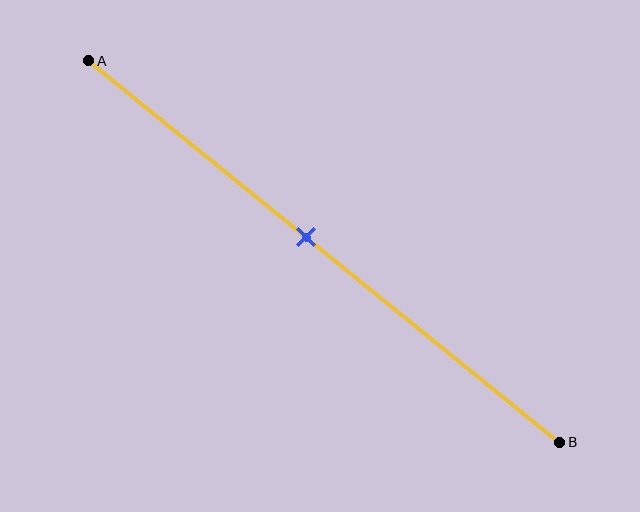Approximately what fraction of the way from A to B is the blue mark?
The blue mark is approximately 45% of the way from A to B.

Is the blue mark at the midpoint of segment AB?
No, the mark is at about 45% from A, not at the 50% midpoint.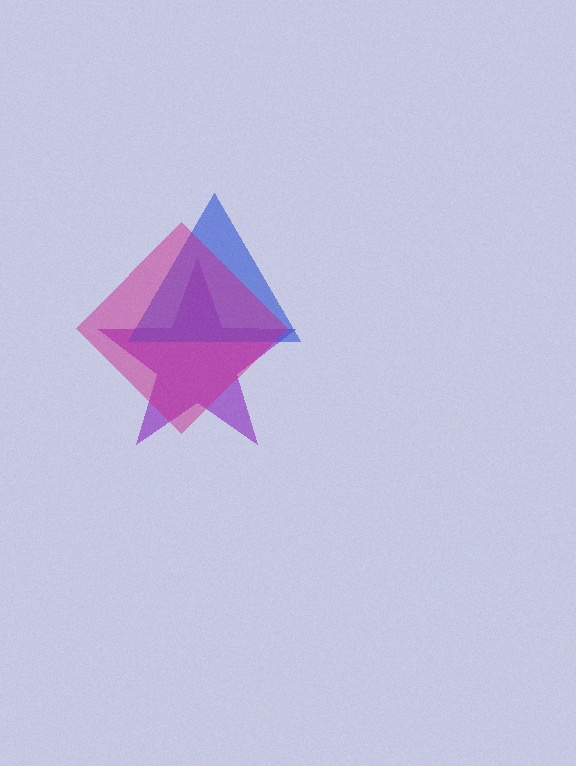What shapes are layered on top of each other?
The layered shapes are: a purple star, a blue triangle, a magenta diamond.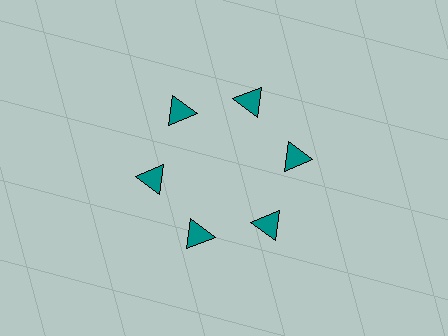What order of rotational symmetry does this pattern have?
This pattern has 6-fold rotational symmetry.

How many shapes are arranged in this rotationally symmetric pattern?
There are 6 shapes, arranged in 6 groups of 1.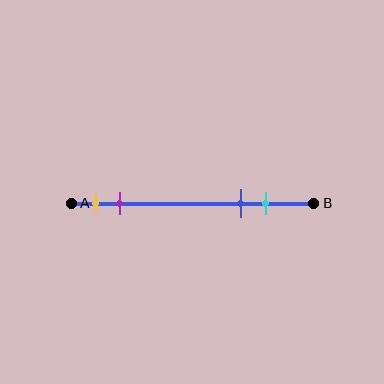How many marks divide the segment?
There are 4 marks dividing the segment.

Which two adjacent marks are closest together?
The yellow and purple marks are the closest adjacent pair.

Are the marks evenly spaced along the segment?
No, the marks are not evenly spaced.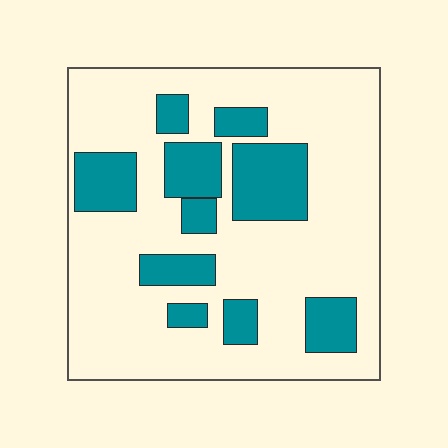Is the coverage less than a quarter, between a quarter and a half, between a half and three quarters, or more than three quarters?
Between a quarter and a half.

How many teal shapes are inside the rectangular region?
10.